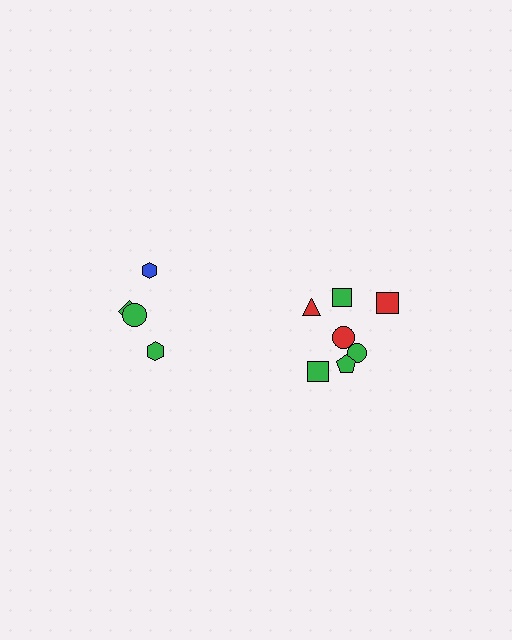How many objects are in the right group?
There are 7 objects.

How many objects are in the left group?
There are 4 objects.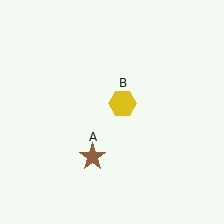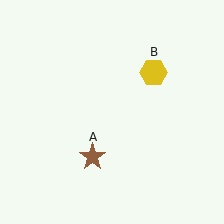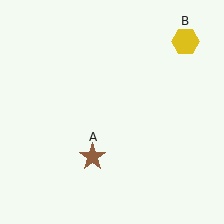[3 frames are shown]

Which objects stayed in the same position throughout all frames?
Brown star (object A) remained stationary.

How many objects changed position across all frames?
1 object changed position: yellow hexagon (object B).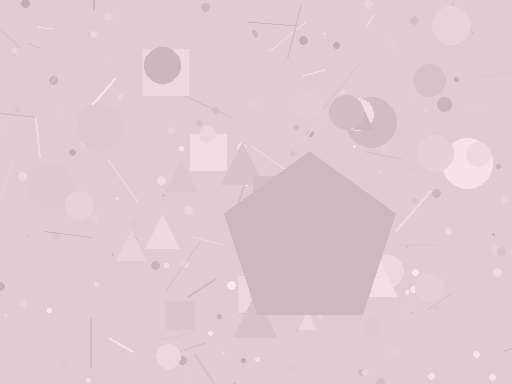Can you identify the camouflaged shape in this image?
The camouflaged shape is a pentagon.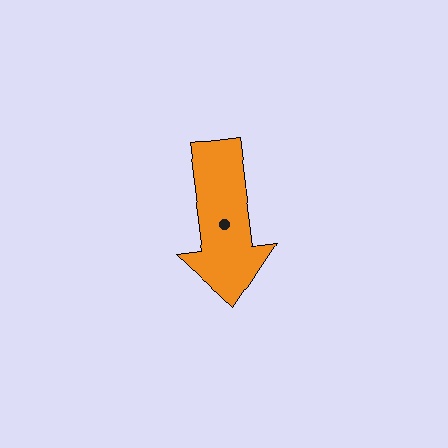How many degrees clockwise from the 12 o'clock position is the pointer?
Approximately 173 degrees.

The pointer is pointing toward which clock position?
Roughly 6 o'clock.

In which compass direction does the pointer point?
South.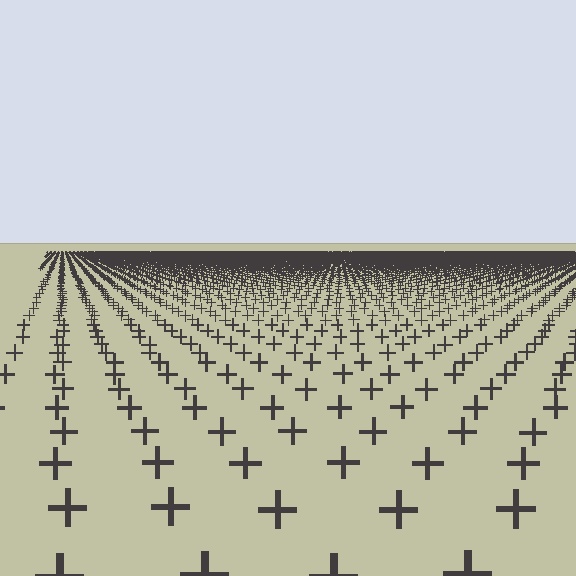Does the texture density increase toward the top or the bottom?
Density increases toward the top.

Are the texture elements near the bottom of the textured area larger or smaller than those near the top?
Larger. Near the bottom, elements are closer to the viewer and appear at a bigger on-screen size.